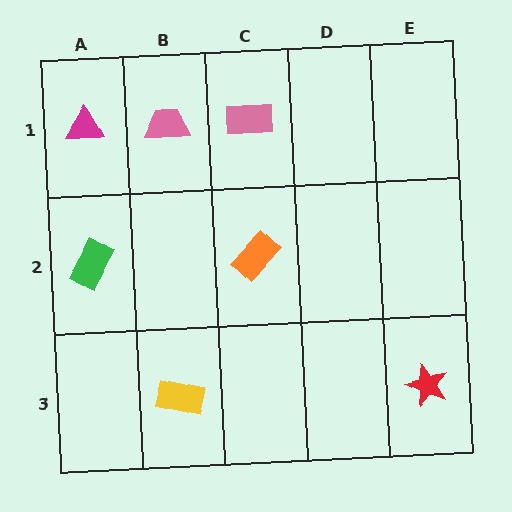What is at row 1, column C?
A pink rectangle.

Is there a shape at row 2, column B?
No, that cell is empty.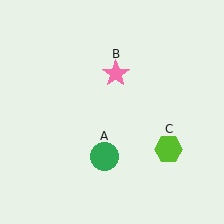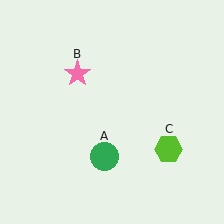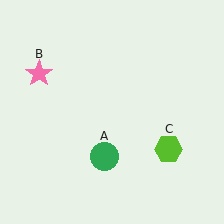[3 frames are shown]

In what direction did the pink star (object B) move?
The pink star (object B) moved left.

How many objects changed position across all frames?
1 object changed position: pink star (object B).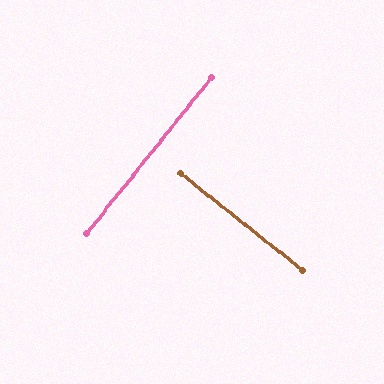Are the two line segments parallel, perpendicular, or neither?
Perpendicular — they meet at approximately 90°.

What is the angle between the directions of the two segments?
Approximately 90 degrees.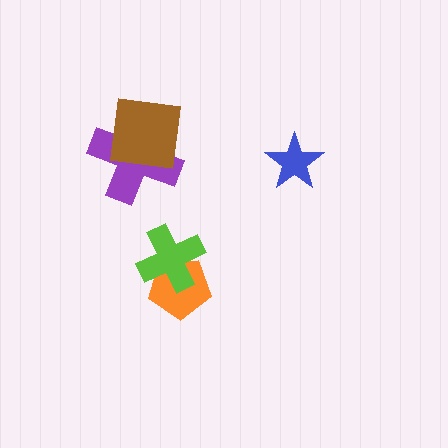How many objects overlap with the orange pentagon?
1 object overlaps with the orange pentagon.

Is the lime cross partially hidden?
No, no other shape covers it.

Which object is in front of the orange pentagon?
The lime cross is in front of the orange pentagon.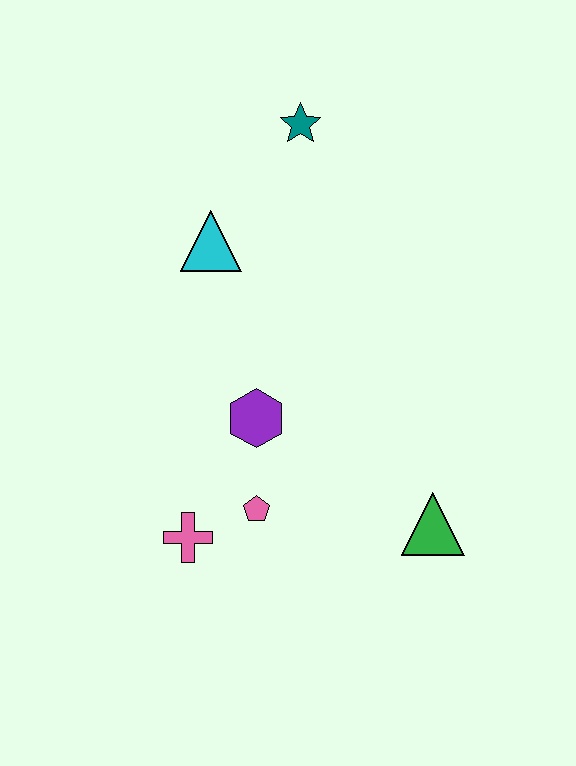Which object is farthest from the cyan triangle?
The green triangle is farthest from the cyan triangle.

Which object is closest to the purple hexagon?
The pink pentagon is closest to the purple hexagon.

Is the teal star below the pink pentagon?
No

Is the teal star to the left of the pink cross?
No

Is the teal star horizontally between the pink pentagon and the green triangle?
Yes